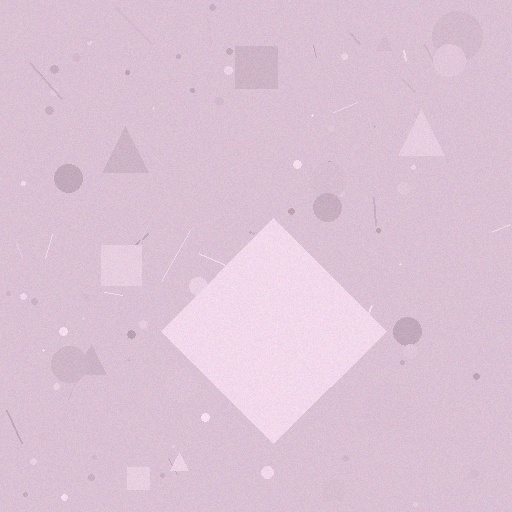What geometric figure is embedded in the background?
A diamond is embedded in the background.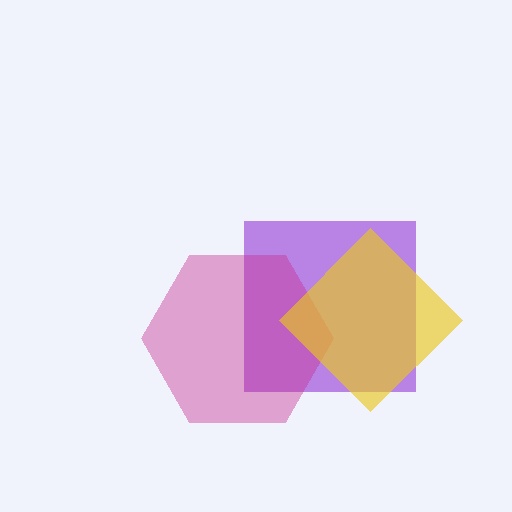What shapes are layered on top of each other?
The layered shapes are: a purple square, a magenta hexagon, a yellow diamond.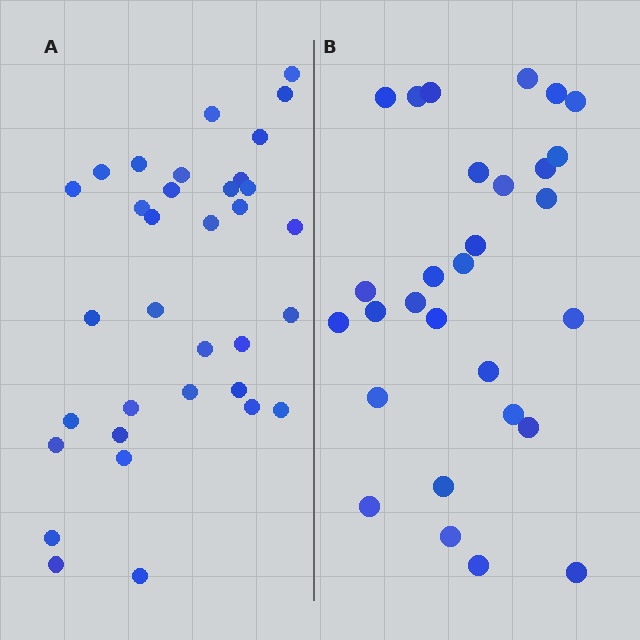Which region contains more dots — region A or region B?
Region A (the left region) has more dots.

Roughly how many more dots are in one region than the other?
Region A has about 5 more dots than region B.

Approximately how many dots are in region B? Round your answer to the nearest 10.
About 30 dots. (The exact count is 29, which rounds to 30.)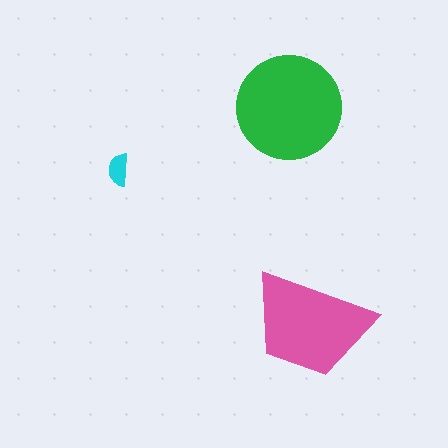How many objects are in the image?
There are 3 objects in the image.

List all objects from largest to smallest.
The green circle, the pink trapezoid, the cyan semicircle.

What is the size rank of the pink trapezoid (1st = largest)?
2nd.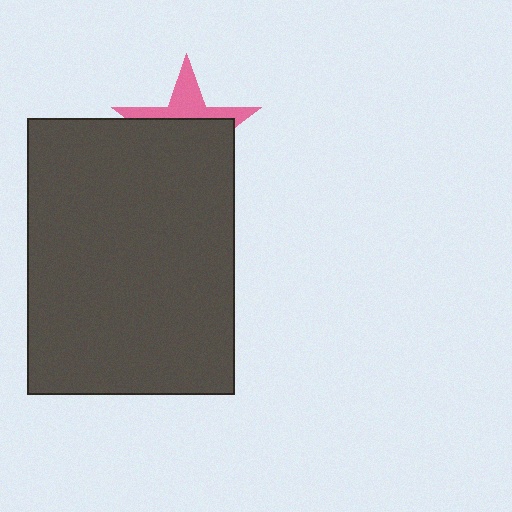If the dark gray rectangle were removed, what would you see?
You would see the complete pink star.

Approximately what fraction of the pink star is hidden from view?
Roughly 66% of the pink star is hidden behind the dark gray rectangle.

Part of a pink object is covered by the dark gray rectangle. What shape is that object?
It is a star.